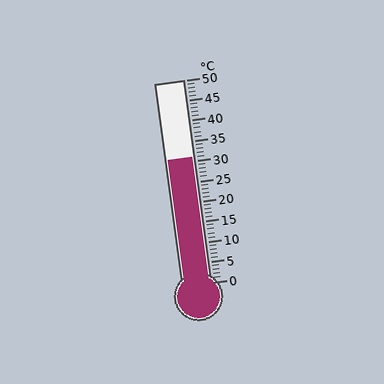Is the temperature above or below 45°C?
The temperature is below 45°C.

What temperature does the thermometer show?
The thermometer shows approximately 31°C.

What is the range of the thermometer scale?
The thermometer scale ranges from 0°C to 50°C.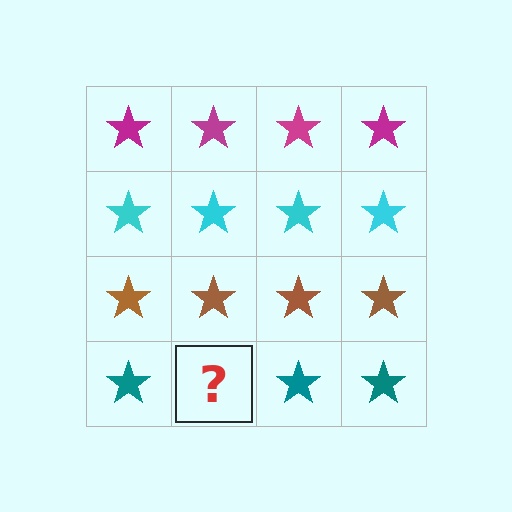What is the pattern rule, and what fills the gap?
The rule is that each row has a consistent color. The gap should be filled with a teal star.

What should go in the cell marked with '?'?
The missing cell should contain a teal star.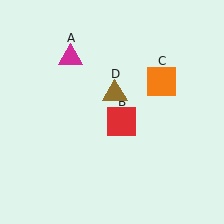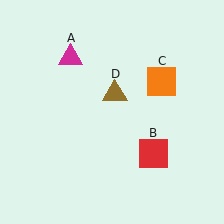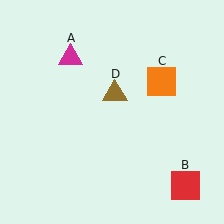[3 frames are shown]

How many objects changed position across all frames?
1 object changed position: red square (object B).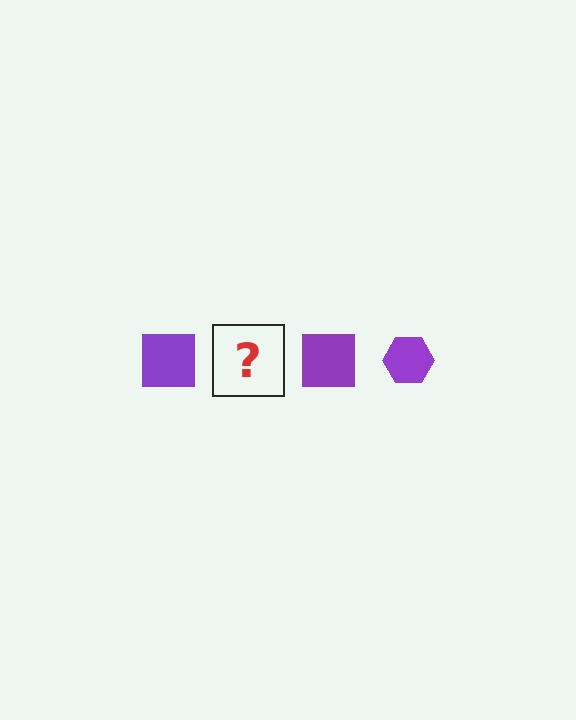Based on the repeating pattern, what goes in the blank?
The blank should be a purple hexagon.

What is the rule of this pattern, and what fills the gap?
The rule is that the pattern cycles through square, hexagon shapes in purple. The gap should be filled with a purple hexagon.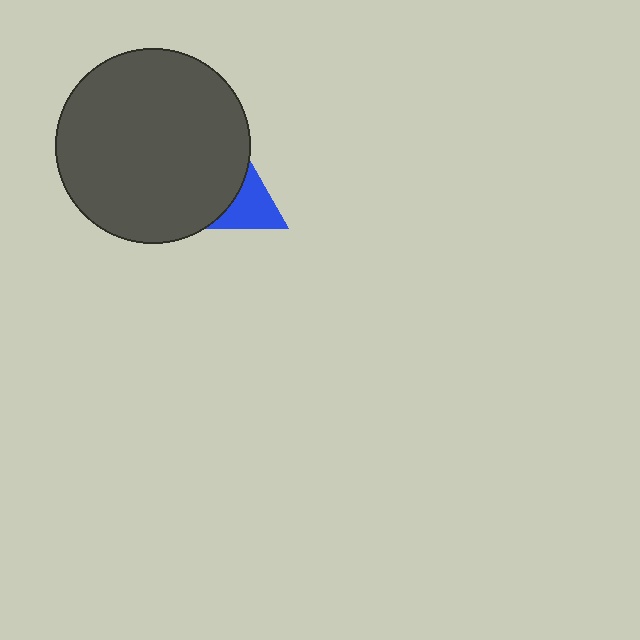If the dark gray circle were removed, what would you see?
You would see the complete blue triangle.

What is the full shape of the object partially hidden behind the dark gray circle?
The partially hidden object is a blue triangle.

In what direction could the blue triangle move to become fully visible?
The blue triangle could move right. That would shift it out from behind the dark gray circle entirely.